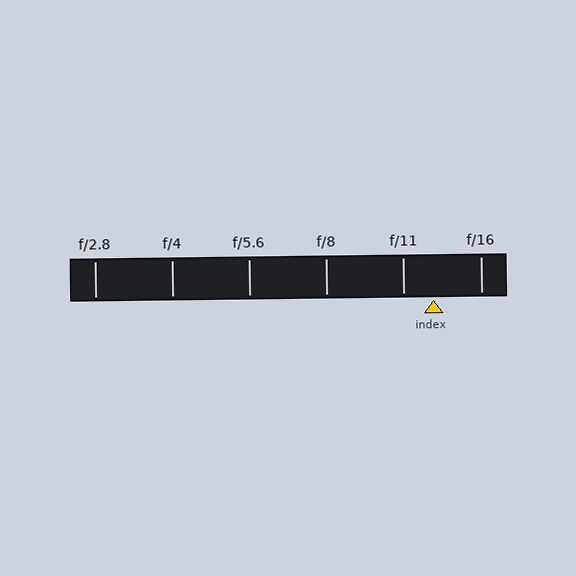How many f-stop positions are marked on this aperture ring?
There are 6 f-stop positions marked.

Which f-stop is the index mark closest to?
The index mark is closest to f/11.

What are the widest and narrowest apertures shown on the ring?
The widest aperture shown is f/2.8 and the narrowest is f/16.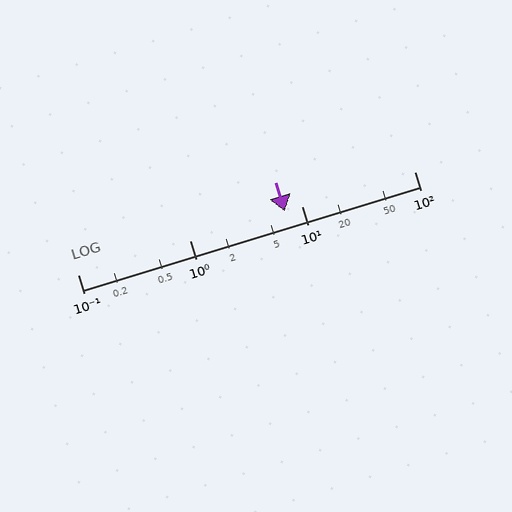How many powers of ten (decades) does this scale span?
The scale spans 3 decades, from 0.1 to 100.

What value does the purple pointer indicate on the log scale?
The pointer indicates approximately 7.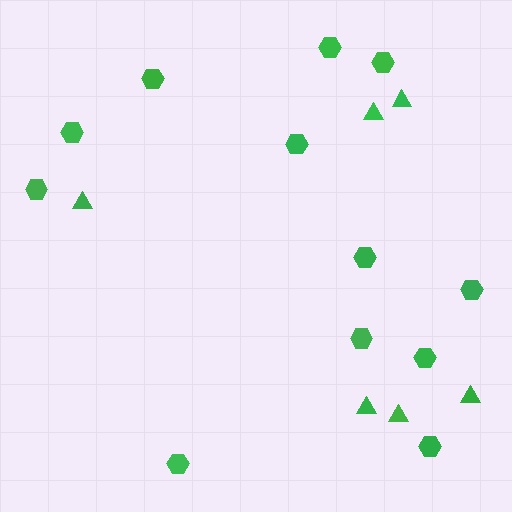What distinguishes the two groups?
There are 2 groups: one group of triangles (6) and one group of hexagons (12).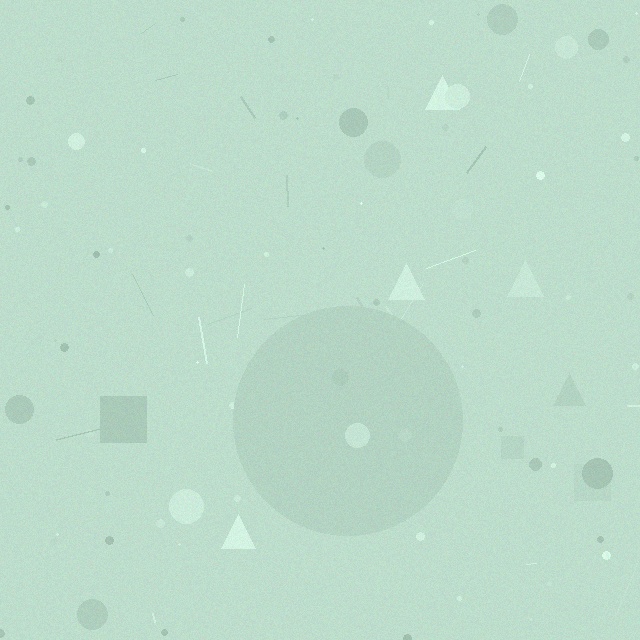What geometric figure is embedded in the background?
A circle is embedded in the background.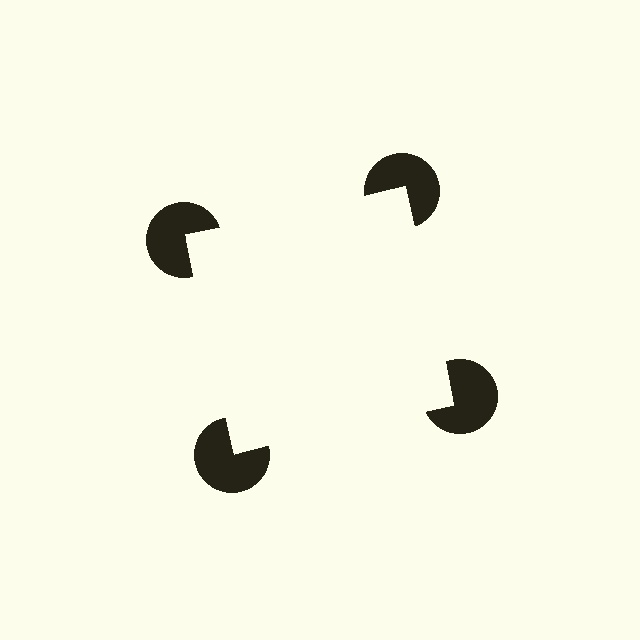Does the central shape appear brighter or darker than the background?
It typically appears slightly brighter than the background, even though no actual brightness change is drawn.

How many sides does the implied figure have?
4 sides.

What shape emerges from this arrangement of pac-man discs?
An illusory square — its edges are inferred from the aligned wedge cuts in the pac-man discs, not physically drawn.